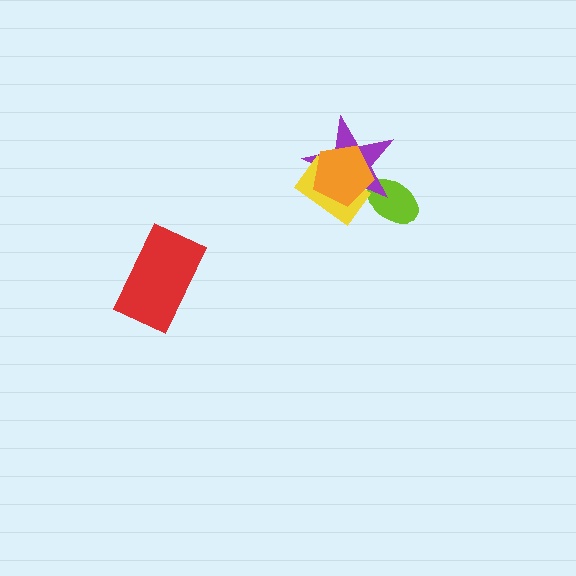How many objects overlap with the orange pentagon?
2 objects overlap with the orange pentagon.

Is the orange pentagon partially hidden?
No, no other shape covers it.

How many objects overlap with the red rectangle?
0 objects overlap with the red rectangle.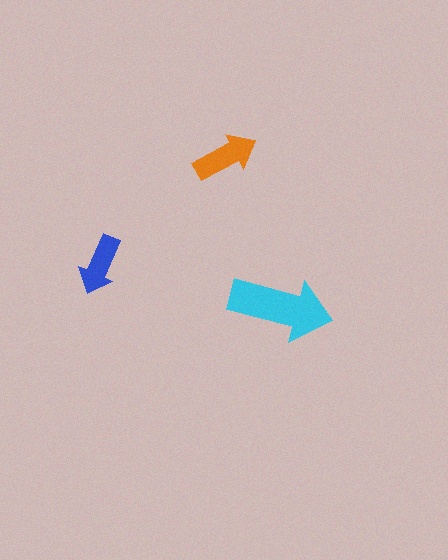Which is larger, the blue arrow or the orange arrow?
The orange one.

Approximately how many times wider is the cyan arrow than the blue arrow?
About 1.5 times wider.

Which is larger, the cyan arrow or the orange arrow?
The cyan one.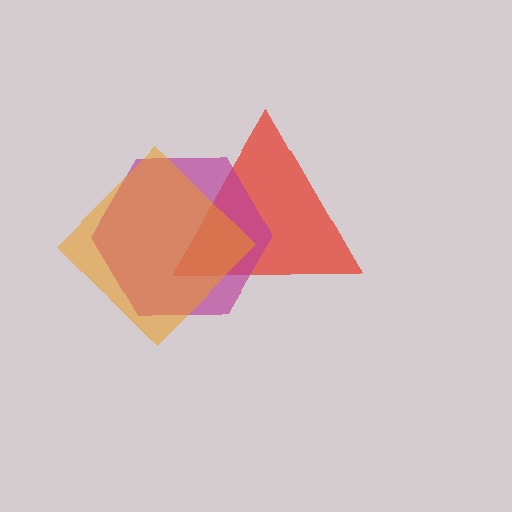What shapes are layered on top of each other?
The layered shapes are: a red triangle, a magenta hexagon, an orange diamond.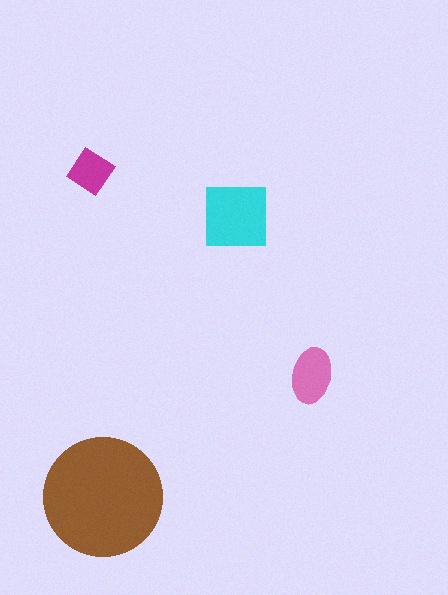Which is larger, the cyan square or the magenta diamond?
The cyan square.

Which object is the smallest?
The magenta diamond.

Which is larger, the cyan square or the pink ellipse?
The cyan square.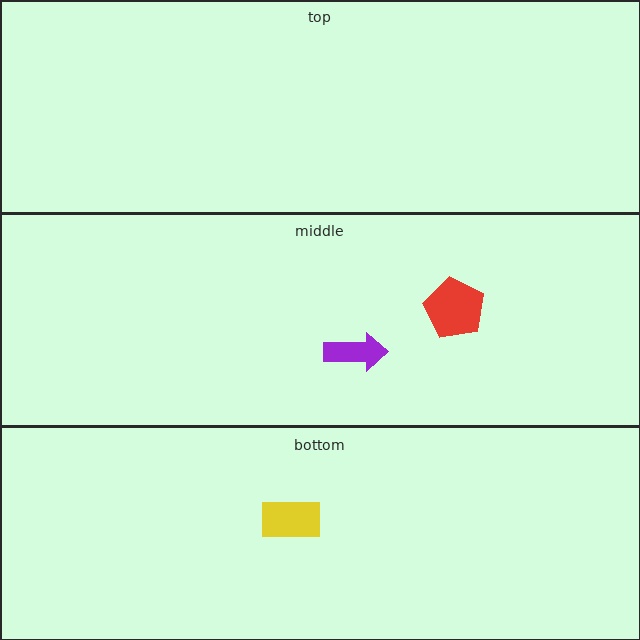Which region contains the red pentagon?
The middle region.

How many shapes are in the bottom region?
1.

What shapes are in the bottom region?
The yellow rectangle.